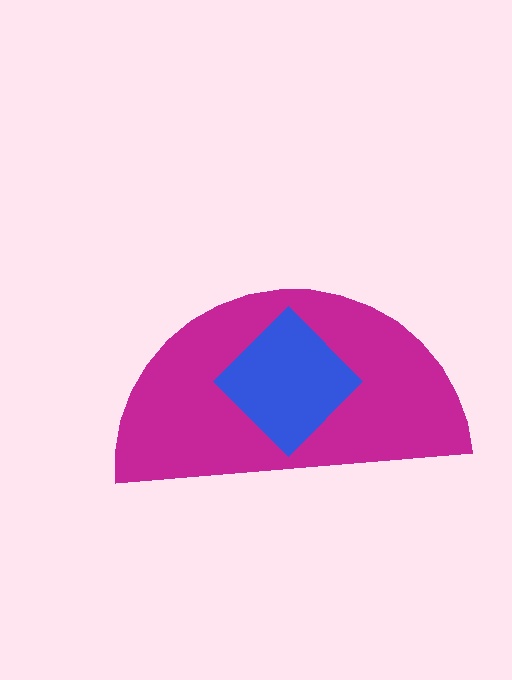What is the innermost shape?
The blue diamond.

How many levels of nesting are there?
2.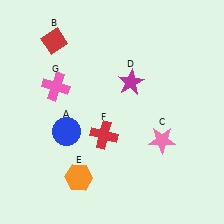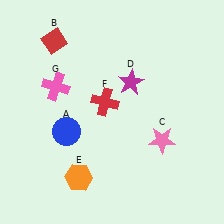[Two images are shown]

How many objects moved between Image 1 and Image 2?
1 object moved between the two images.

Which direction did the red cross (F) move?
The red cross (F) moved up.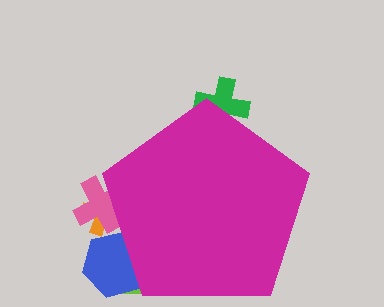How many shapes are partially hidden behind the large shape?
5 shapes are partially hidden.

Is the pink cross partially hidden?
Yes, the pink cross is partially hidden behind the magenta pentagon.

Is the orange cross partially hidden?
Yes, the orange cross is partially hidden behind the magenta pentagon.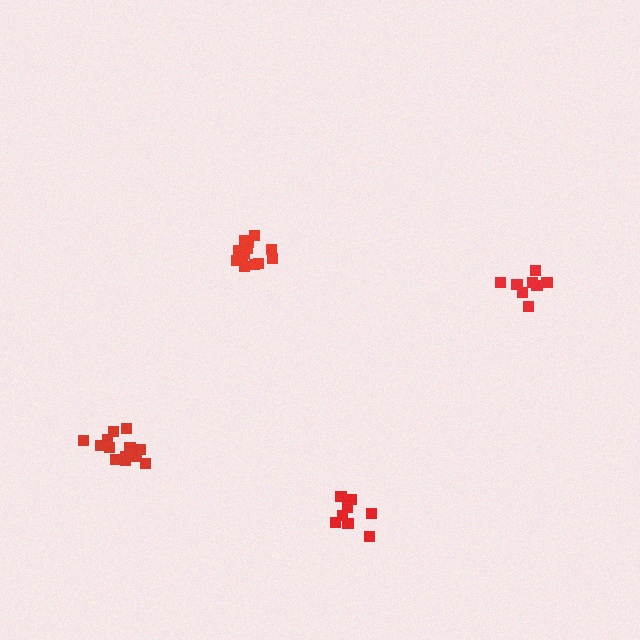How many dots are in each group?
Group 1: 8 dots, Group 2: 14 dots, Group 3: 13 dots, Group 4: 8 dots (43 total).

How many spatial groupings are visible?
There are 4 spatial groupings.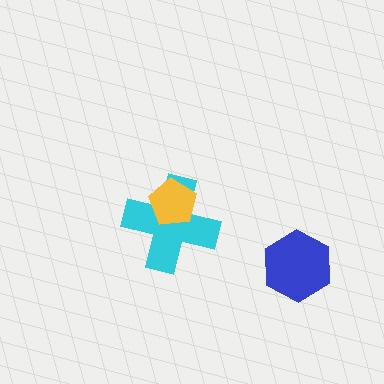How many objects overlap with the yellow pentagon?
1 object overlaps with the yellow pentagon.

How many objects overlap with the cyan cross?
1 object overlaps with the cyan cross.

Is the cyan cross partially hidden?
Yes, it is partially covered by another shape.